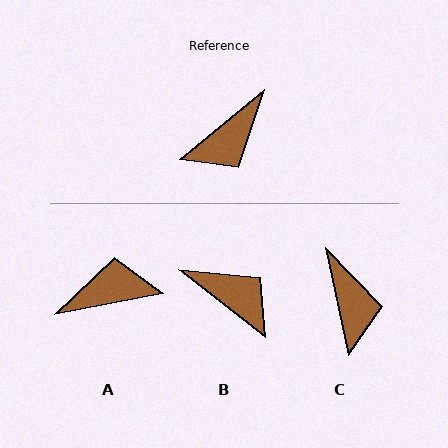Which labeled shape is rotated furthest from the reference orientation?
A, about 151 degrees away.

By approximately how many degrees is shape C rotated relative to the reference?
Approximately 62 degrees counter-clockwise.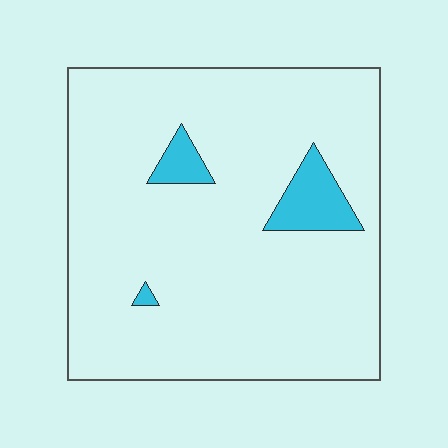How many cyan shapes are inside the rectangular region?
3.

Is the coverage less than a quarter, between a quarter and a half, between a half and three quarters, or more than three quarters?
Less than a quarter.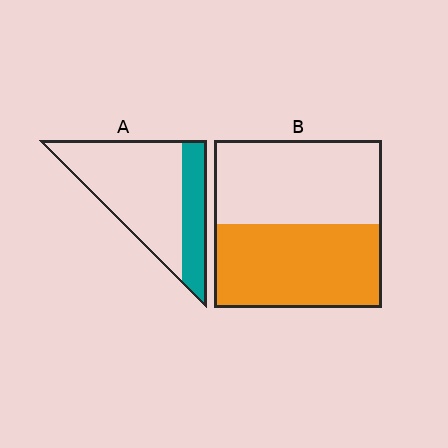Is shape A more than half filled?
No.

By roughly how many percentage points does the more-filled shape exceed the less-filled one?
By roughly 25 percentage points (B over A).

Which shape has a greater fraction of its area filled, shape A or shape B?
Shape B.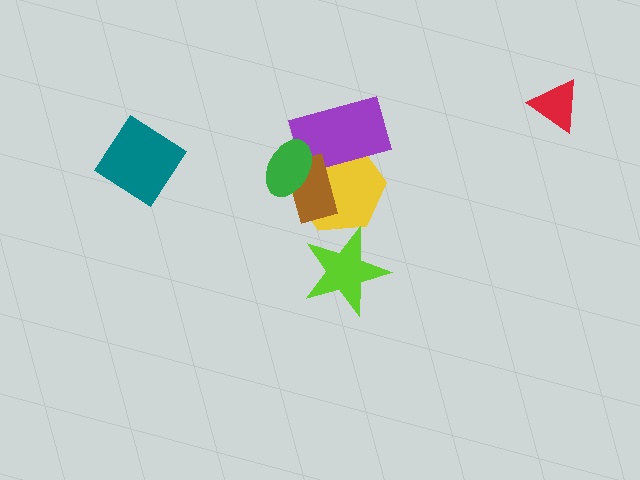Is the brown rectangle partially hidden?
Yes, it is partially covered by another shape.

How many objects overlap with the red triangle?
0 objects overlap with the red triangle.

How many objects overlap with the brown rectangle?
3 objects overlap with the brown rectangle.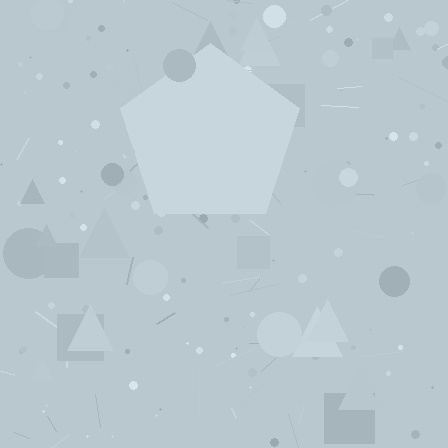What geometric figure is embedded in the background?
A pentagon is embedded in the background.